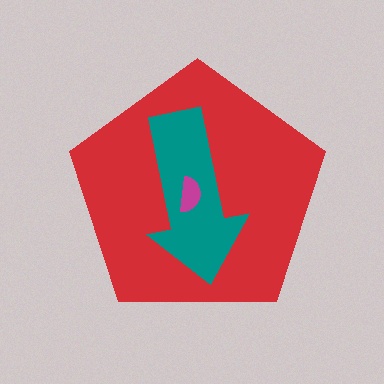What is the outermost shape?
The red pentagon.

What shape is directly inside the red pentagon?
The teal arrow.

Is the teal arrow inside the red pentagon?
Yes.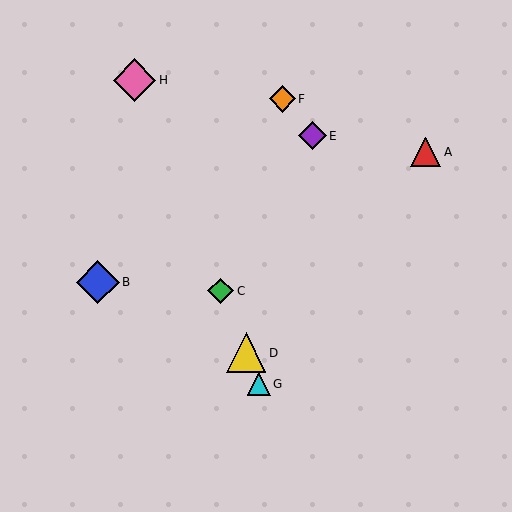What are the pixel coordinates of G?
Object G is at (259, 384).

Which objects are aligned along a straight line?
Objects C, D, G, H are aligned along a straight line.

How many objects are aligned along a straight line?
4 objects (C, D, G, H) are aligned along a straight line.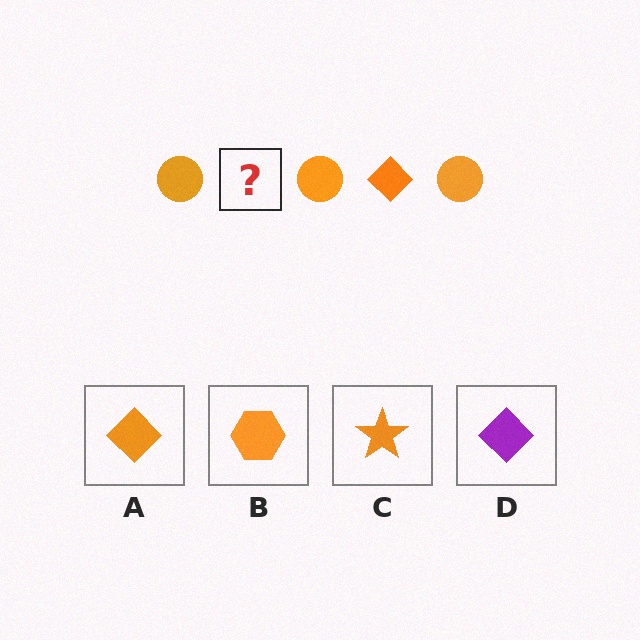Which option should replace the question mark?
Option A.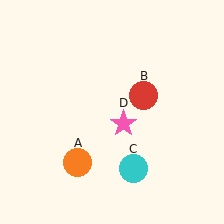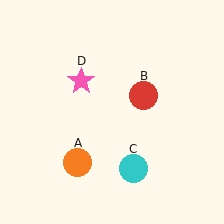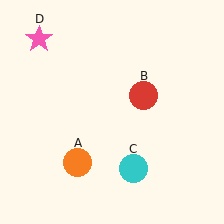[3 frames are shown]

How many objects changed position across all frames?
1 object changed position: pink star (object D).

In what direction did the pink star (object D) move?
The pink star (object D) moved up and to the left.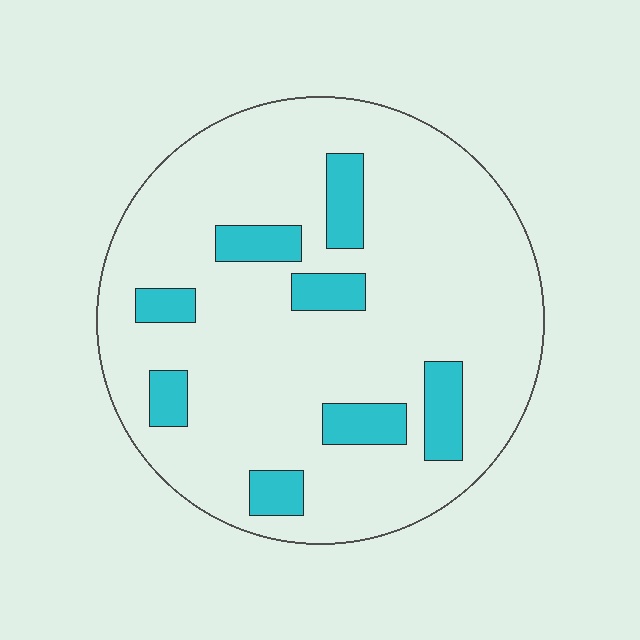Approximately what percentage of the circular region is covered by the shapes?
Approximately 15%.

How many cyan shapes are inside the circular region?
8.